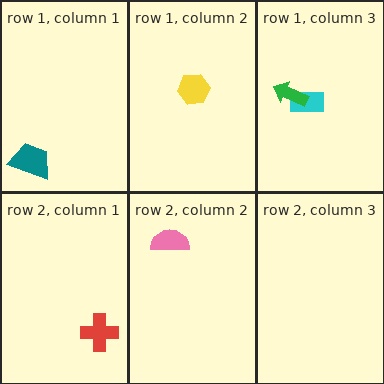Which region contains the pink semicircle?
The row 2, column 2 region.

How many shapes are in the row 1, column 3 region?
2.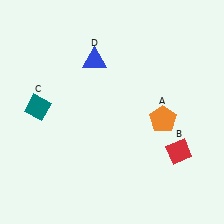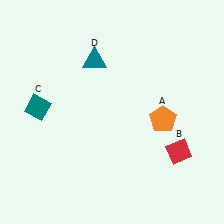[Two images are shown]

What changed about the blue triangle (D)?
In Image 1, D is blue. In Image 2, it changed to teal.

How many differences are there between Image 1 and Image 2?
There is 1 difference between the two images.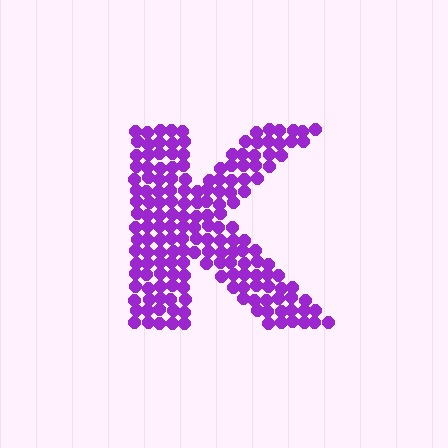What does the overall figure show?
The overall figure shows the letter K.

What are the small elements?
The small elements are circles.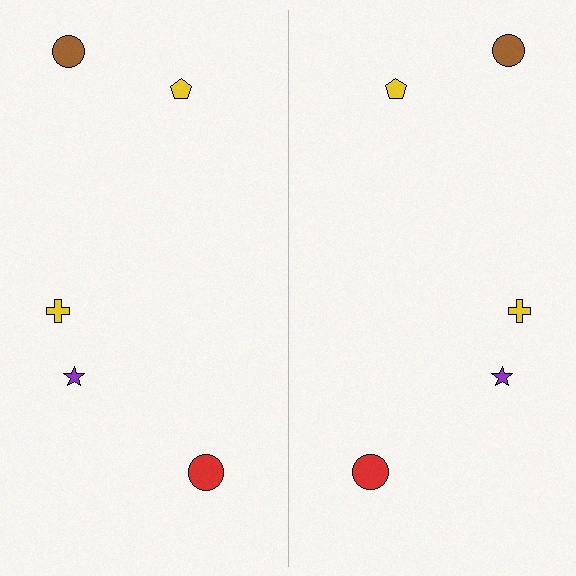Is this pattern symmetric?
Yes, this pattern has bilateral (reflection) symmetry.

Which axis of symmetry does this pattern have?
The pattern has a vertical axis of symmetry running through the center of the image.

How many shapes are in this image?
There are 10 shapes in this image.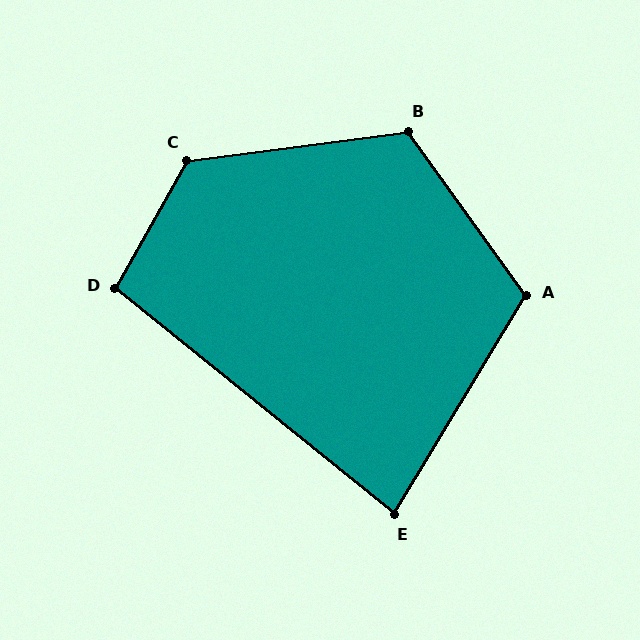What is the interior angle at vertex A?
Approximately 113 degrees (obtuse).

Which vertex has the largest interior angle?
C, at approximately 127 degrees.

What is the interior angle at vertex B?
Approximately 118 degrees (obtuse).